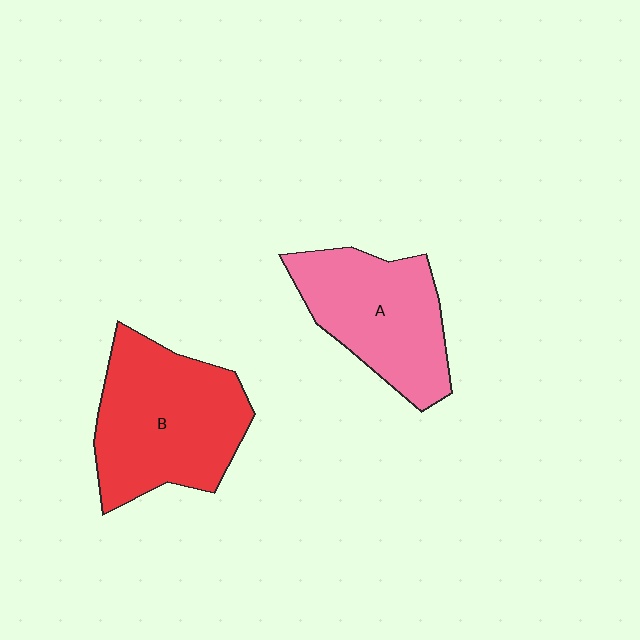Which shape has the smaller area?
Shape A (pink).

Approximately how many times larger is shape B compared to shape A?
Approximately 1.2 times.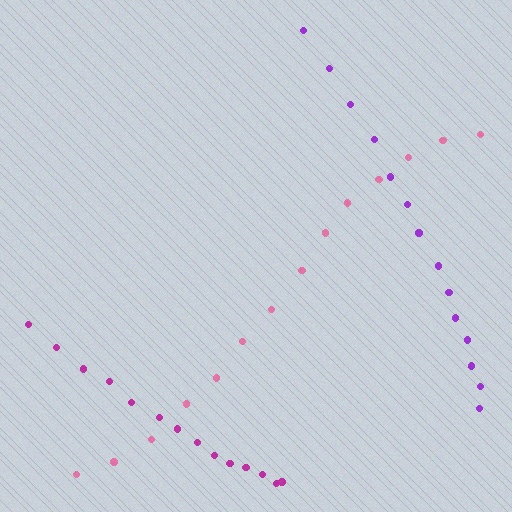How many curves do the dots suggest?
There are 3 distinct paths.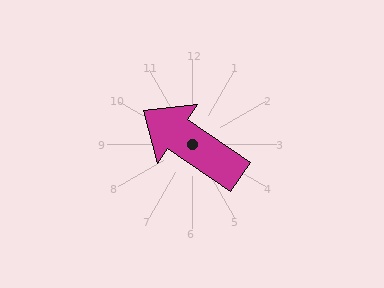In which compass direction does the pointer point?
Northwest.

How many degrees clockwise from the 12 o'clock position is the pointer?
Approximately 304 degrees.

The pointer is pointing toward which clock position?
Roughly 10 o'clock.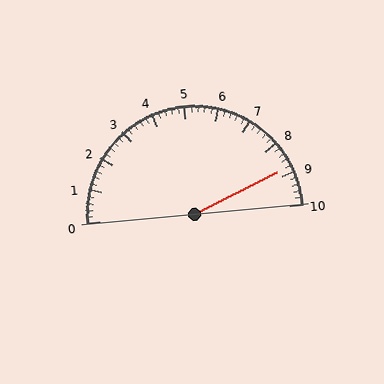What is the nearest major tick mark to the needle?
The nearest major tick mark is 9.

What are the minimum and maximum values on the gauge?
The gauge ranges from 0 to 10.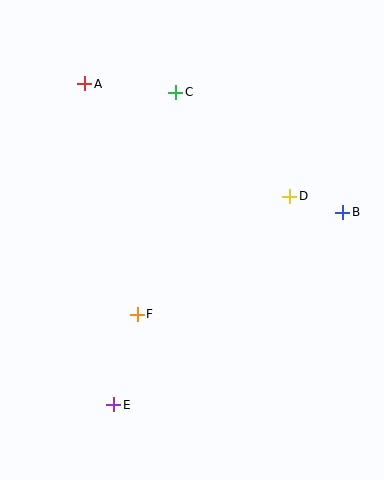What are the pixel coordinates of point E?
Point E is at (114, 405).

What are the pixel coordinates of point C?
Point C is at (176, 92).